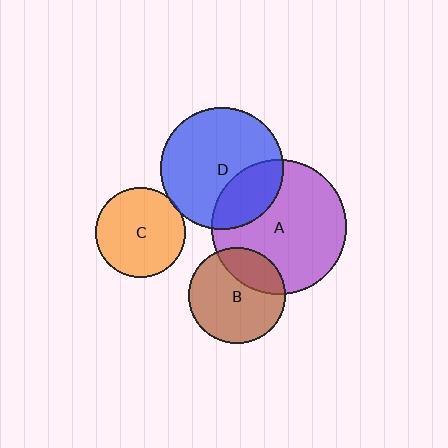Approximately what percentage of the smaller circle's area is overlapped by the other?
Approximately 5%.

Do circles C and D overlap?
Yes.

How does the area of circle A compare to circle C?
Approximately 2.3 times.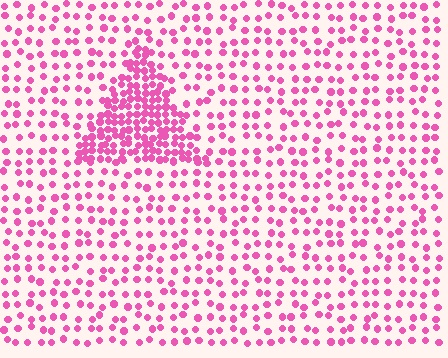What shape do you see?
I see a triangle.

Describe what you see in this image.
The image contains small pink elements arranged at two different densities. A triangle-shaped region is visible where the elements are more densely packed than the surrounding area.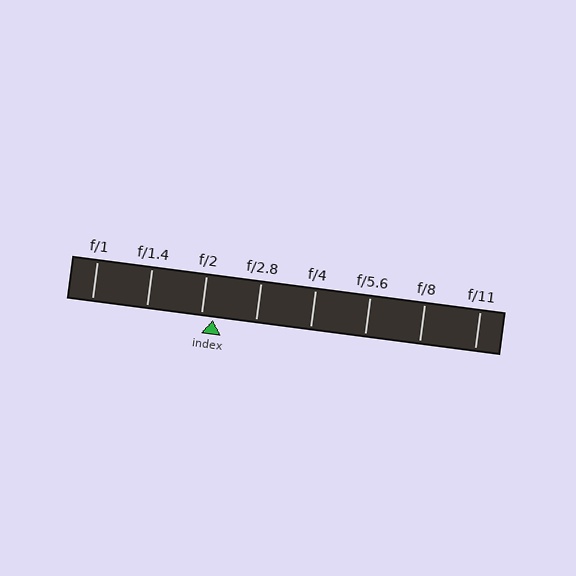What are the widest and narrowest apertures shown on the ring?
The widest aperture shown is f/1 and the narrowest is f/11.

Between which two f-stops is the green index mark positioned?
The index mark is between f/2 and f/2.8.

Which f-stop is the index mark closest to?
The index mark is closest to f/2.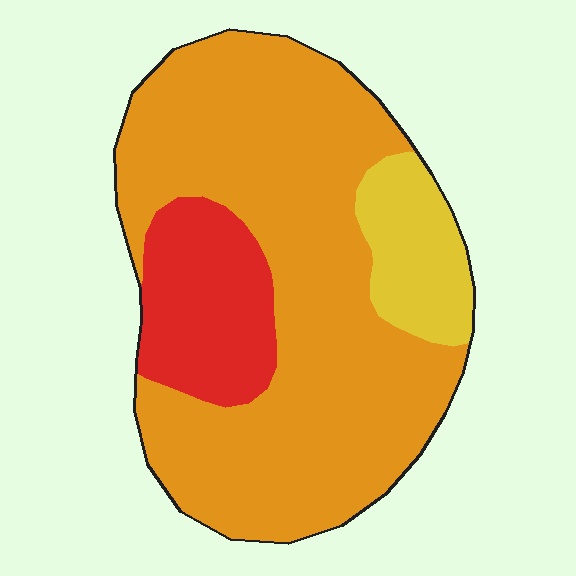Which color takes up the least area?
Yellow, at roughly 10%.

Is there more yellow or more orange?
Orange.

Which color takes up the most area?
Orange, at roughly 70%.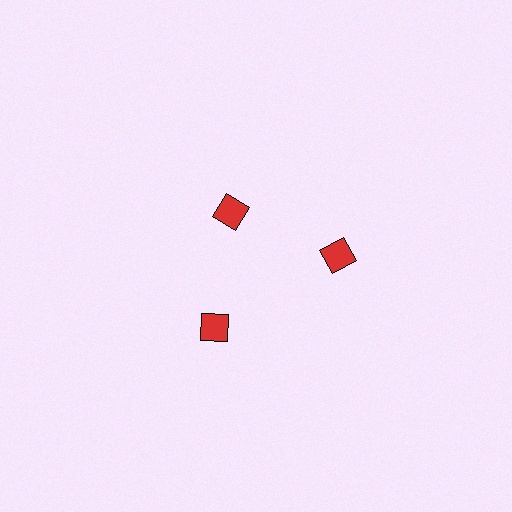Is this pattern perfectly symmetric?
No. The 3 red squares are arranged in a ring, but one element near the 11 o'clock position is pulled inward toward the center, breaking the 3-fold rotational symmetry.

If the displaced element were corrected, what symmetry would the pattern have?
It would have 3-fold rotational symmetry — the pattern would map onto itself every 120 degrees.